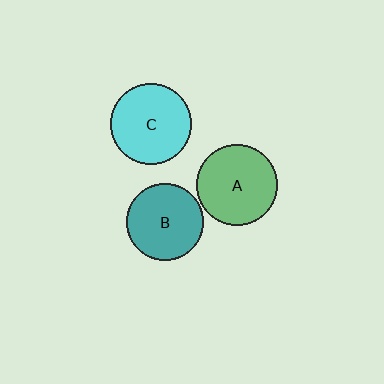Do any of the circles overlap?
No, none of the circles overlap.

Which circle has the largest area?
Circle C (cyan).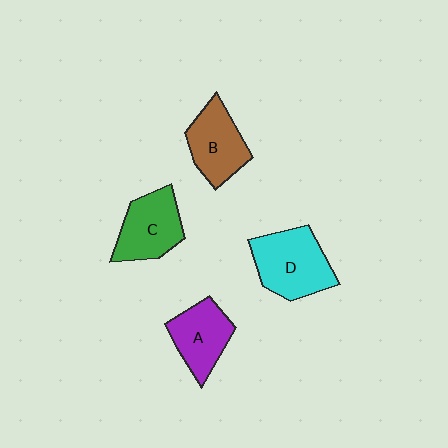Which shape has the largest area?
Shape D (cyan).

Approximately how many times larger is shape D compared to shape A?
Approximately 1.3 times.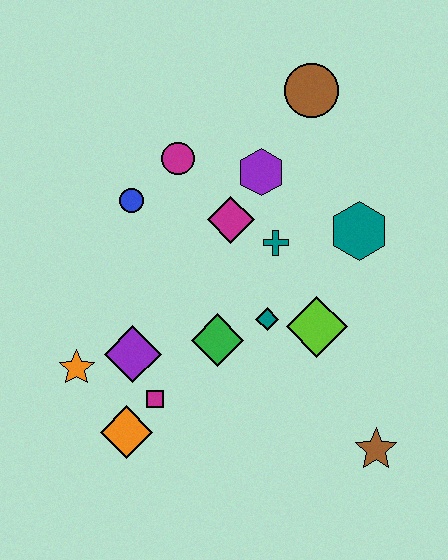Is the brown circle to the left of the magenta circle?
No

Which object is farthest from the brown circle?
The orange diamond is farthest from the brown circle.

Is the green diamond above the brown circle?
No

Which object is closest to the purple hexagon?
The magenta diamond is closest to the purple hexagon.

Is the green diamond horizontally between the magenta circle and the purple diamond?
No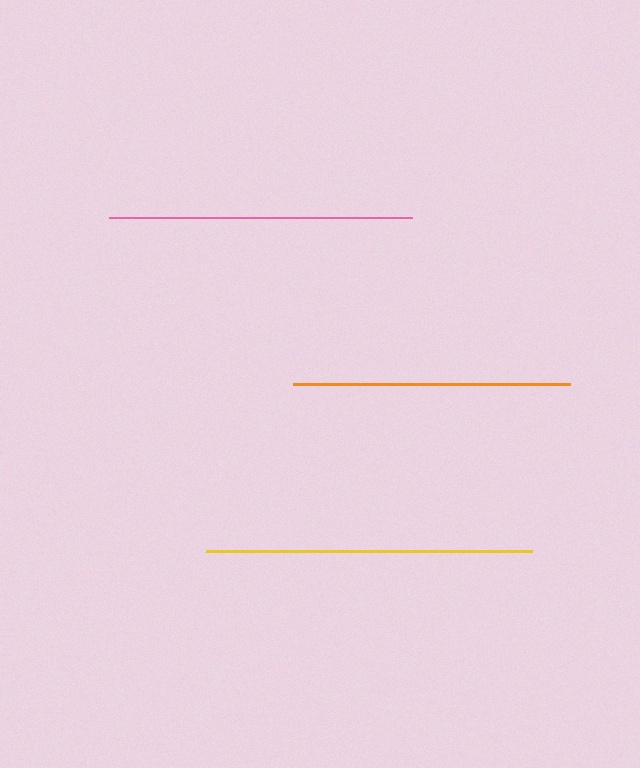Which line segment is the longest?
The yellow line is the longest at approximately 326 pixels.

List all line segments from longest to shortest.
From longest to shortest: yellow, pink, orange.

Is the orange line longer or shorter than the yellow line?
The yellow line is longer than the orange line.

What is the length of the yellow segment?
The yellow segment is approximately 326 pixels long.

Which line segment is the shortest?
The orange line is the shortest at approximately 277 pixels.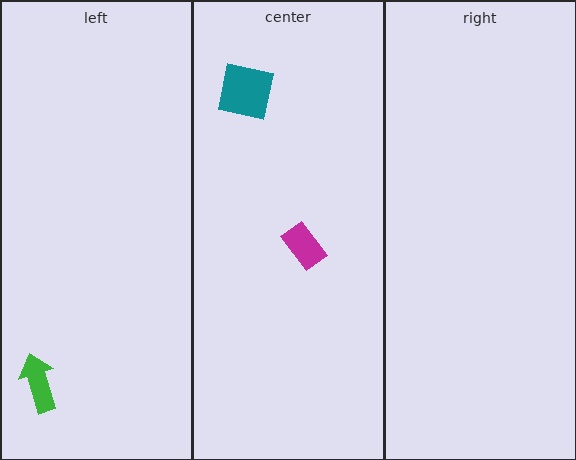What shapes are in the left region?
The green arrow.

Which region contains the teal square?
The center region.